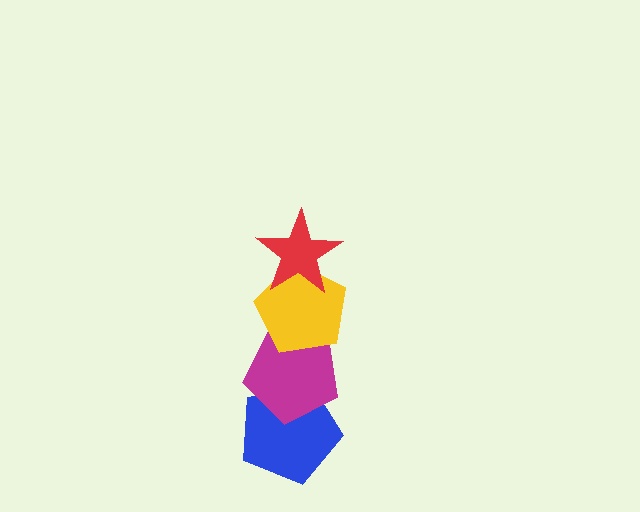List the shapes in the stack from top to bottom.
From top to bottom: the red star, the yellow pentagon, the magenta pentagon, the blue pentagon.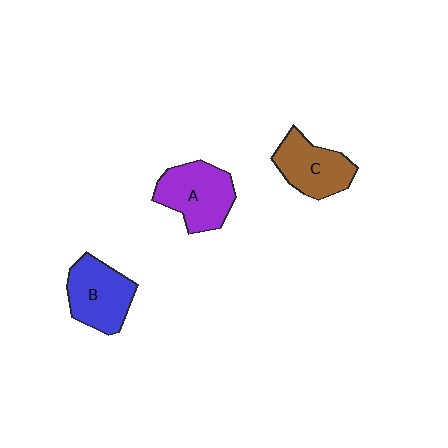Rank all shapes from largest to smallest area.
From largest to smallest: A (purple), B (blue), C (brown).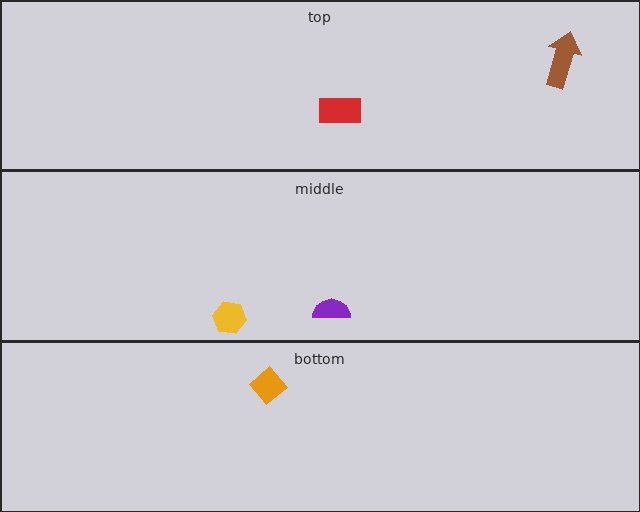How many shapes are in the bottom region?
1.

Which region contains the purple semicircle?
The middle region.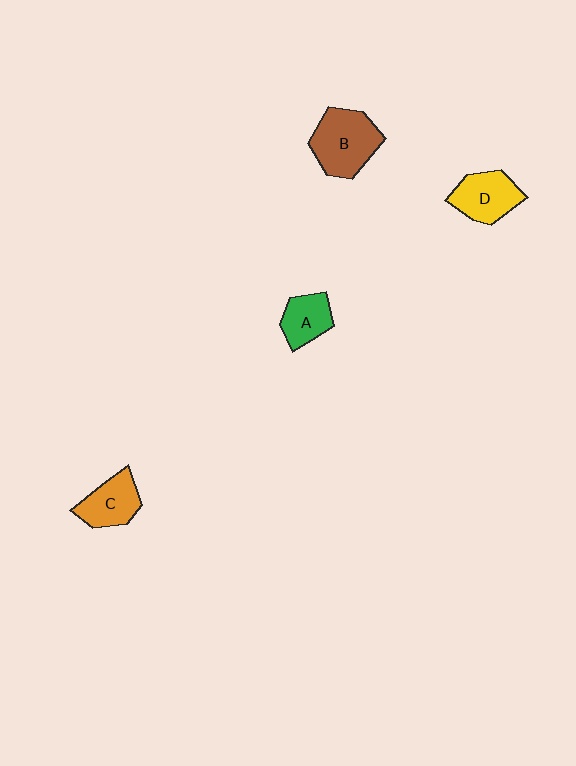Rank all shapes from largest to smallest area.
From largest to smallest: B (brown), D (yellow), C (orange), A (green).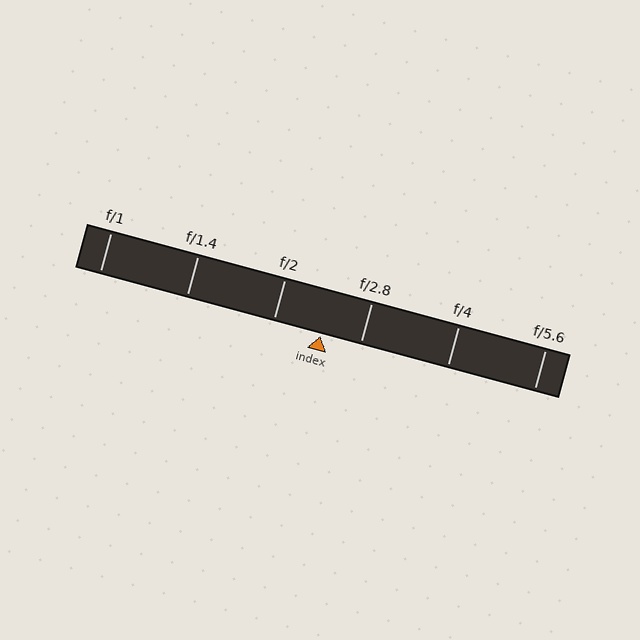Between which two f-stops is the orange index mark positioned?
The index mark is between f/2 and f/2.8.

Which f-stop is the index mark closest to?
The index mark is closest to f/2.8.